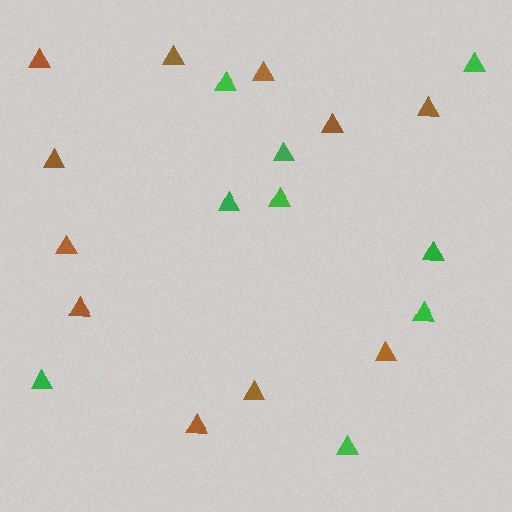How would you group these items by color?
There are 2 groups: one group of brown triangles (11) and one group of green triangles (9).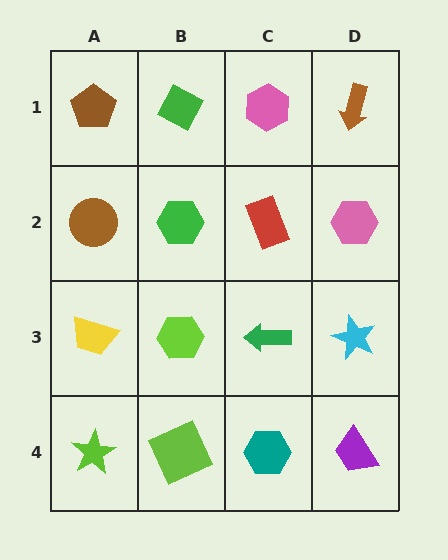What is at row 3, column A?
A yellow trapezoid.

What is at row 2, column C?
A red rectangle.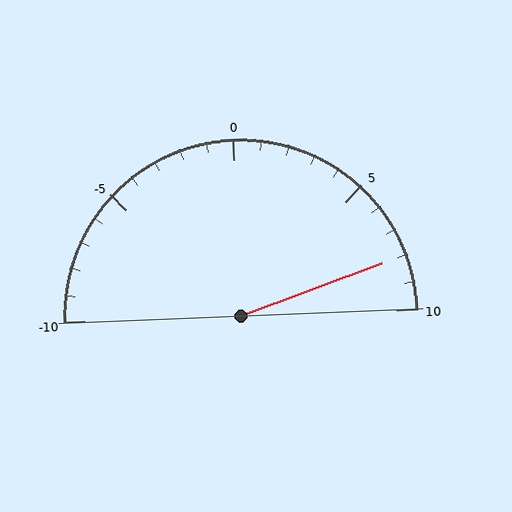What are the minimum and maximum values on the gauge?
The gauge ranges from -10 to 10.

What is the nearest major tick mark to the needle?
The nearest major tick mark is 10.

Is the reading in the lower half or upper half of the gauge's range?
The reading is in the upper half of the range (-10 to 10).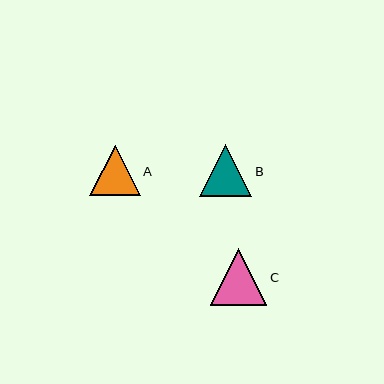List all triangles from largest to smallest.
From largest to smallest: C, B, A.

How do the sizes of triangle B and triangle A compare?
Triangle B and triangle A are approximately the same size.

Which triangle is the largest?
Triangle C is the largest with a size of approximately 57 pixels.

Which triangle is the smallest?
Triangle A is the smallest with a size of approximately 51 pixels.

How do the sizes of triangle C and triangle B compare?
Triangle C and triangle B are approximately the same size.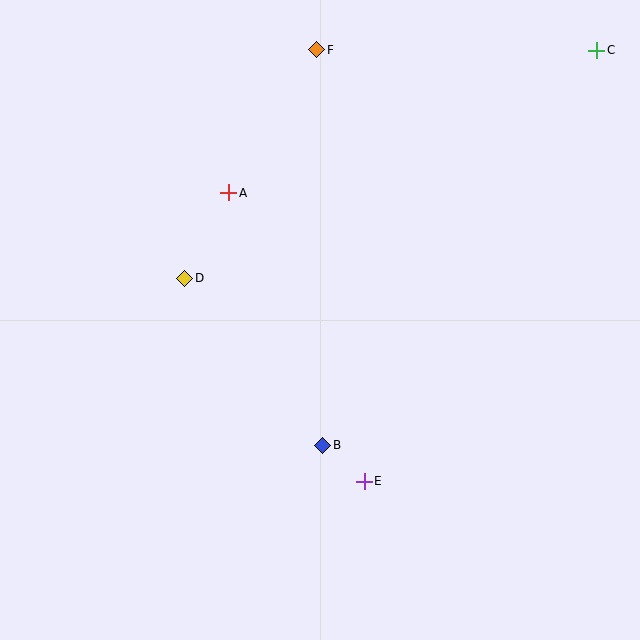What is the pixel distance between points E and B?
The distance between E and B is 55 pixels.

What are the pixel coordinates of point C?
Point C is at (597, 50).